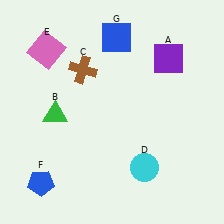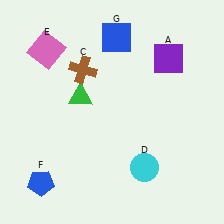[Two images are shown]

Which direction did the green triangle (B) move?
The green triangle (B) moved right.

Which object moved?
The green triangle (B) moved right.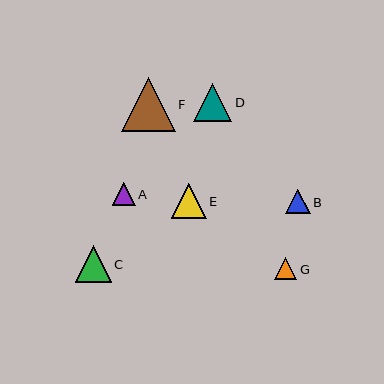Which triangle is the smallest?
Triangle G is the smallest with a size of approximately 22 pixels.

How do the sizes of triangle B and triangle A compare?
Triangle B and triangle A are approximately the same size.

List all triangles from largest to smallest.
From largest to smallest: F, D, C, E, B, A, G.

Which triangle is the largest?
Triangle F is the largest with a size of approximately 54 pixels.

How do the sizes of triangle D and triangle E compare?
Triangle D and triangle E are approximately the same size.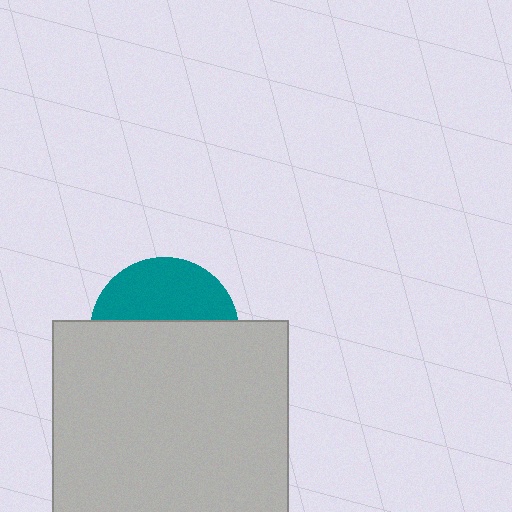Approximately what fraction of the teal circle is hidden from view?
Roughly 60% of the teal circle is hidden behind the light gray rectangle.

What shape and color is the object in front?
The object in front is a light gray rectangle.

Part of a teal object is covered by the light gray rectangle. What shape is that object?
It is a circle.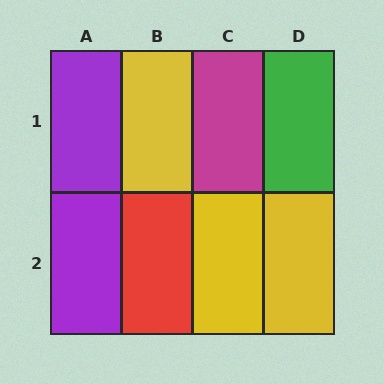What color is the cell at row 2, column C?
Yellow.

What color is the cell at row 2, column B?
Red.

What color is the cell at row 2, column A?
Purple.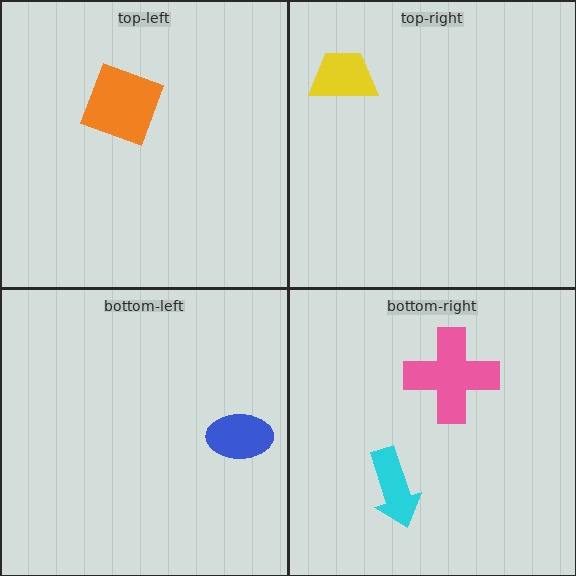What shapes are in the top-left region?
The orange diamond.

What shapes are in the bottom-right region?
The cyan arrow, the pink cross.